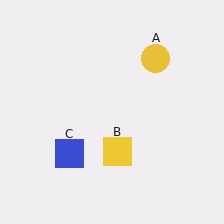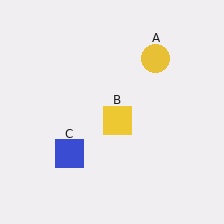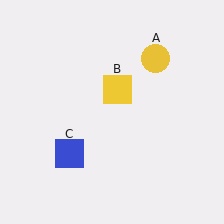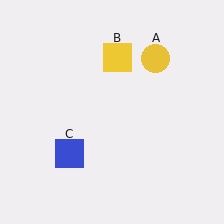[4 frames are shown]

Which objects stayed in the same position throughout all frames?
Yellow circle (object A) and blue square (object C) remained stationary.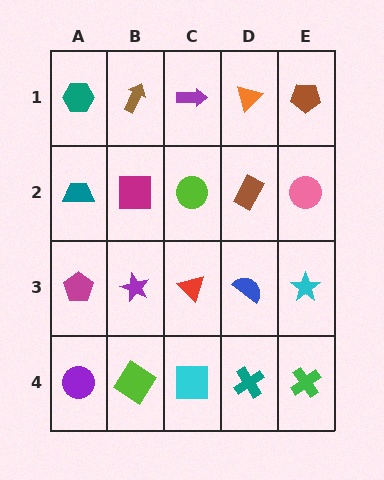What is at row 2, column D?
A brown rectangle.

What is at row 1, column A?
A teal hexagon.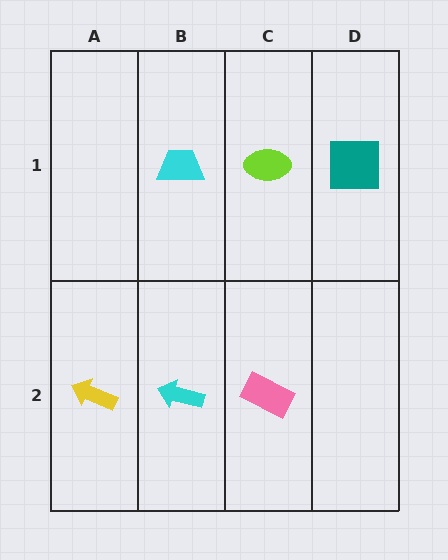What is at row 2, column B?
A cyan arrow.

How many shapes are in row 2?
3 shapes.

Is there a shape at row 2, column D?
No, that cell is empty.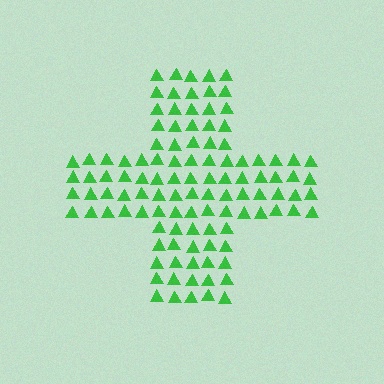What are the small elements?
The small elements are triangles.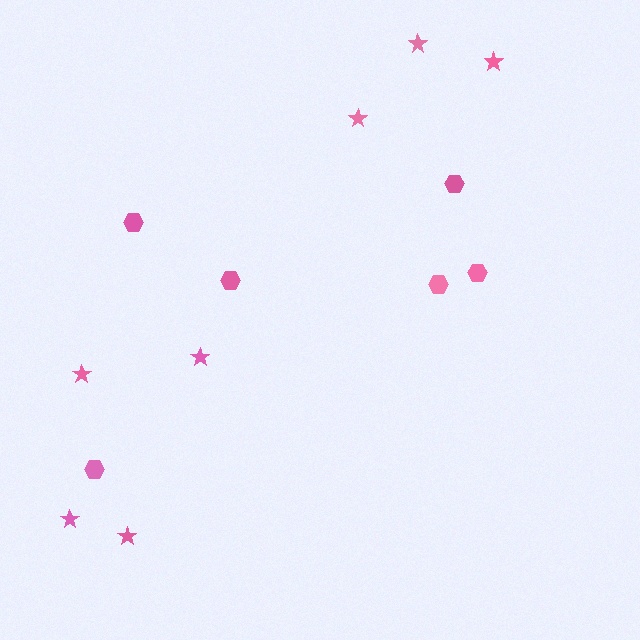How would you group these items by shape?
There are 2 groups: one group of stars (7) and one group of hexagons (6).